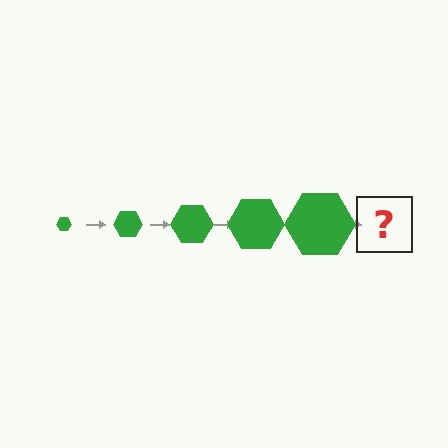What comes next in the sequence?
The next element should be a green hexagon, larger than the previous one.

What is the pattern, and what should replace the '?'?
The pattern is that the hexagon gets progressively larger each step. The '?' should be a green hexagon, larger than the previous one.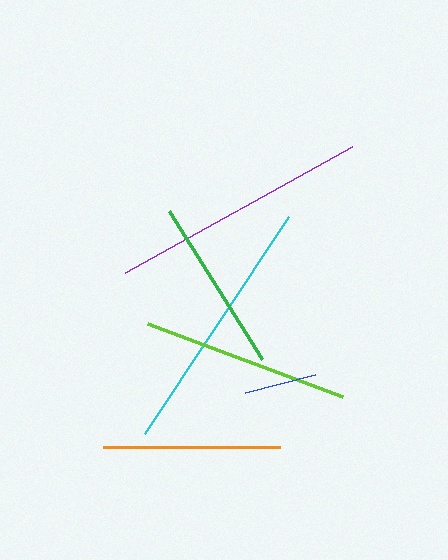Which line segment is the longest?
The cyan line is the longest at approximately 261 pixels.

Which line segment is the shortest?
The blue line is the shortest at approximately 73 pixels.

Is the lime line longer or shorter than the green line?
The lime line is longer than the green line.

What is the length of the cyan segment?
The cyan segment is approximately 261 pixels long.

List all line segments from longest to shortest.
From longest to shortest: cyan, purple, lime, orange, green, blue.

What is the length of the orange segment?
The orange segment is approximately 177 pixels long.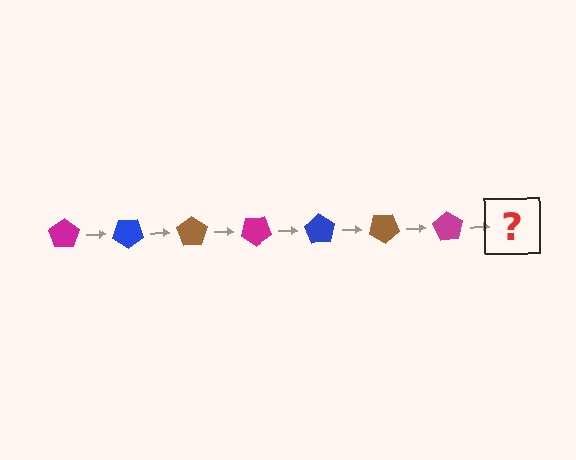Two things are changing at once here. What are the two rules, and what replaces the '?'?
The two rules are that it rotates 35 degrees each step and the color cycles through magenta, blue, and brown. The '?' should be a blue pentagon, rotated 245 degrees from the start.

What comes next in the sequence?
The next element should be a blue pentagon, rotated 245 degrees from the start.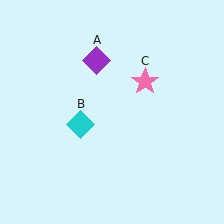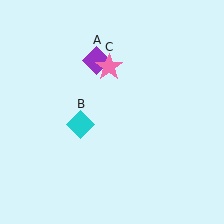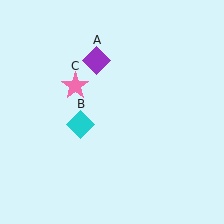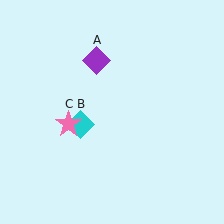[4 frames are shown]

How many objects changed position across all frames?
1 object changed position: pink star (object C).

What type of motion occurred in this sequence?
The pink star (object C) rotated counterclockwise around the center of the scene.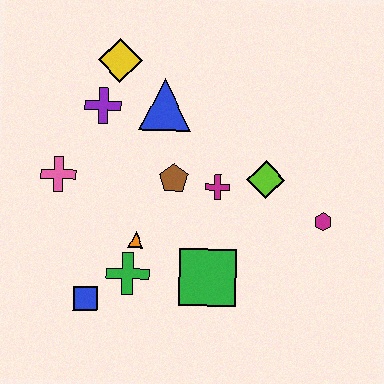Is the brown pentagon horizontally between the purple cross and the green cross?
No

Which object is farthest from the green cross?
The yellow diamond is farthest from the green cross.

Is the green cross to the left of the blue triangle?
Yes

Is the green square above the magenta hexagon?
No